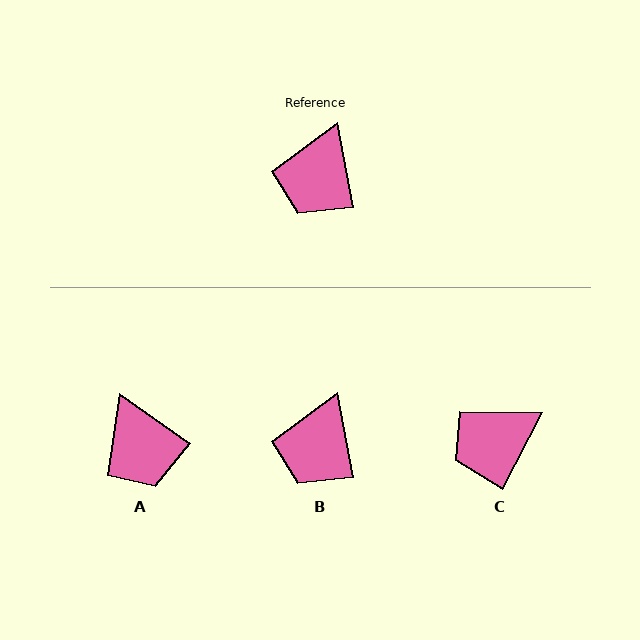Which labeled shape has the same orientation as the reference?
B.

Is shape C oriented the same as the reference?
No, it is off by about 38 degrees.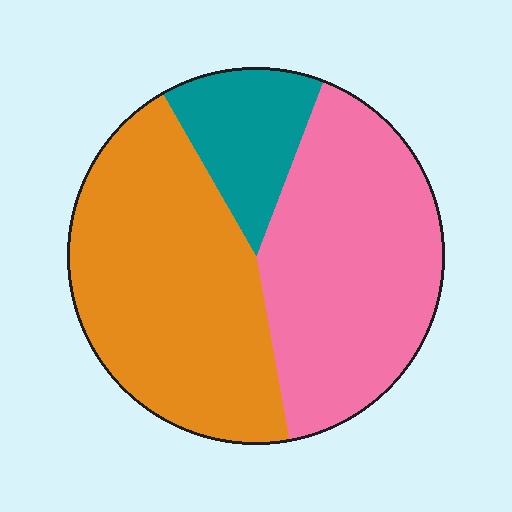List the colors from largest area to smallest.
From largest to smallest: orange, pink, teal.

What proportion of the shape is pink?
Pink covers about 40% of the shape.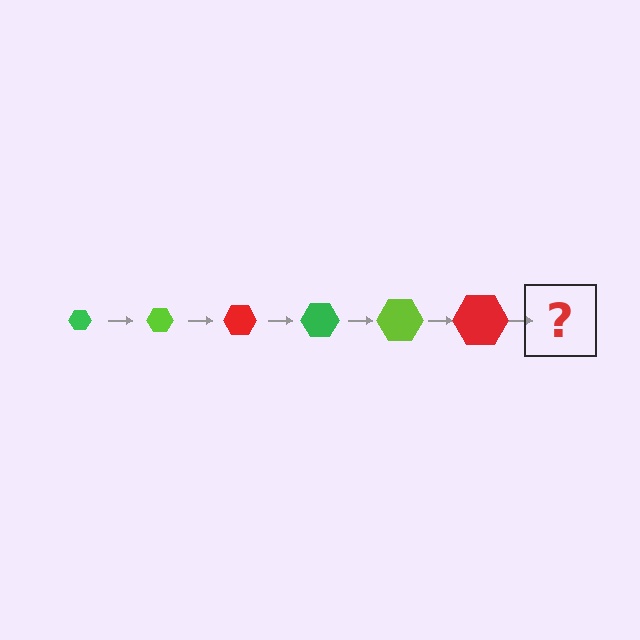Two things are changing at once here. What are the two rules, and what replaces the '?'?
The two rules are that the hexagon grows larger each step and the color cycles through green, lime, and red. The '?' should be a green hexagon, larger than the previous one.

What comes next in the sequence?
The next element should be a green hexagon, larger than the previous one.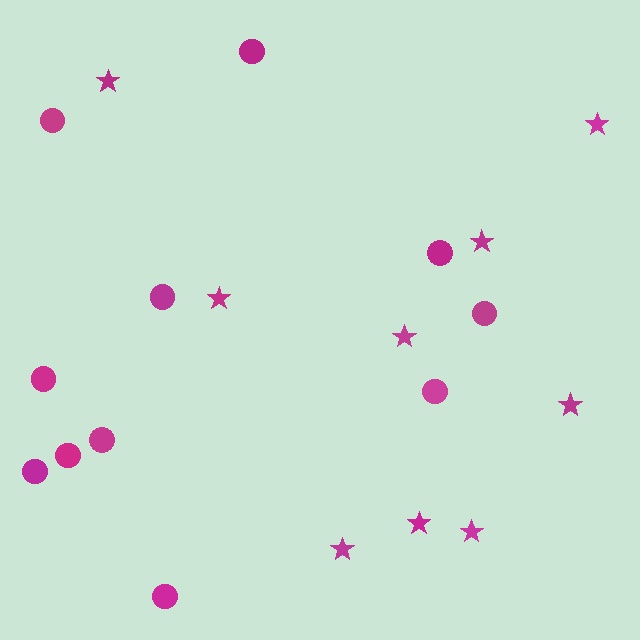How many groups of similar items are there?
There are 2 groups: one group of stars (9) and one group of circles (11).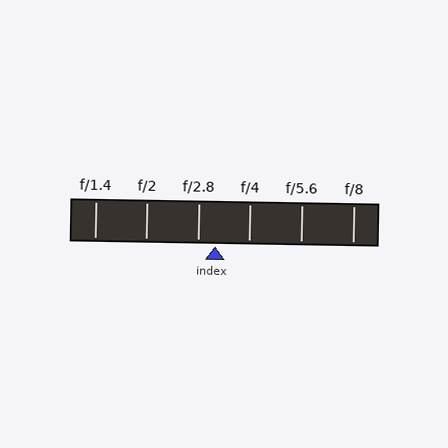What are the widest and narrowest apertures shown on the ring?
The widest aperture shown is f/1.4 and the narrowest is f/8.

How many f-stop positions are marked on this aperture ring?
There are 6 f-stop positions marked.